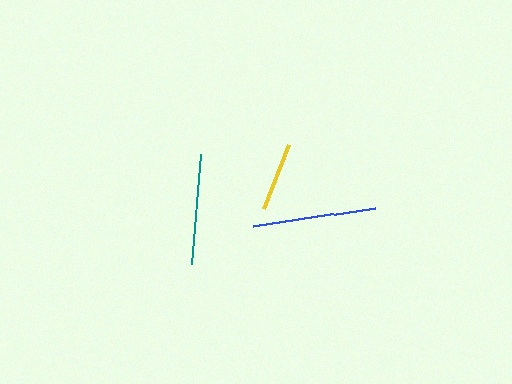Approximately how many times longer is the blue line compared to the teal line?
The blue line is approximately 1.1 times the length of the teal line.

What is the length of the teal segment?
The teal segment is approximately 111 pixels long.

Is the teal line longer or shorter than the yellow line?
The teal line is longer than the yellow line.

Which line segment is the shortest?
The yellow line is the shortest at approximately 69 pixels.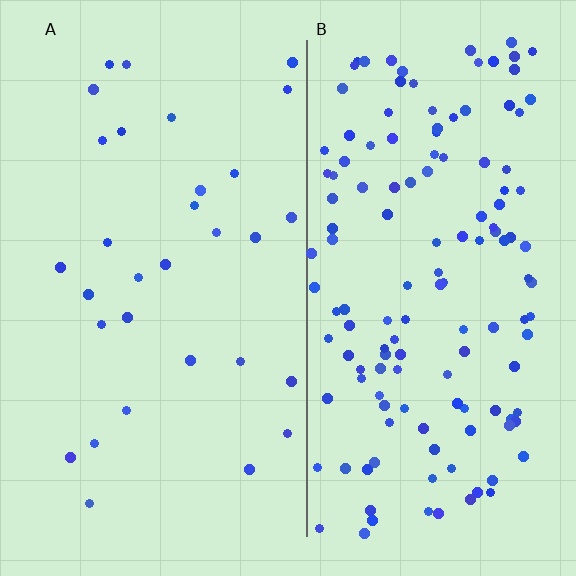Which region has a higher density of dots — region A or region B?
B (the right).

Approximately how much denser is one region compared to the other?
Approximately 4.6× — region B over region A.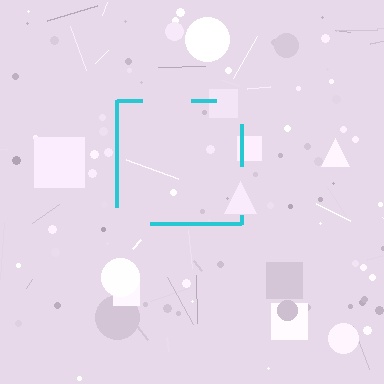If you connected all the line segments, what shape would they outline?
They would outline a square.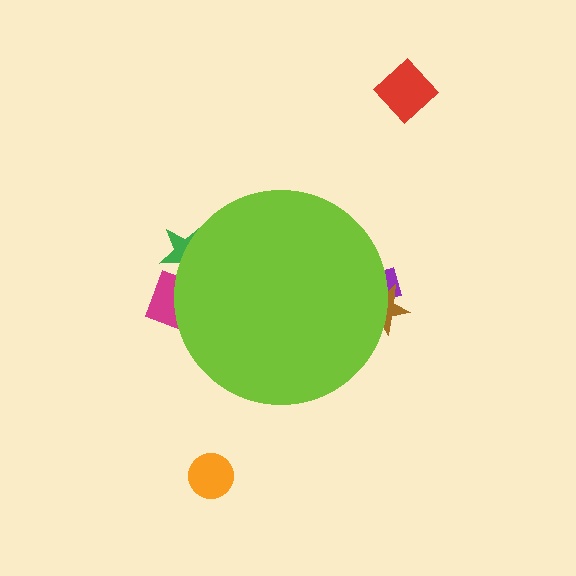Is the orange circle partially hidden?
No, the orange circle is fully visible.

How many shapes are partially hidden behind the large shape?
4 shapes are partially hidden.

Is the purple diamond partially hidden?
Yes, the purple diamond is partially hidden behind the lime circle.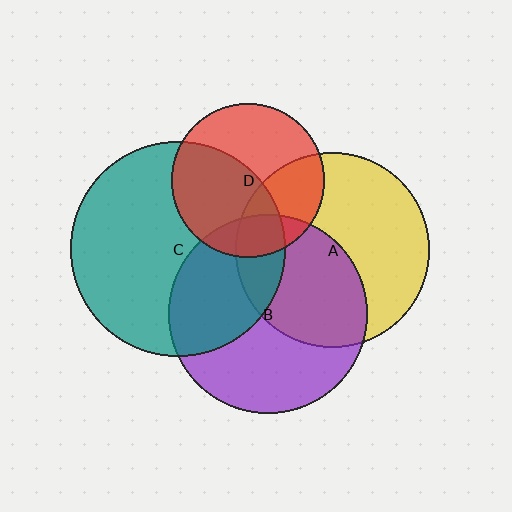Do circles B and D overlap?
Yes.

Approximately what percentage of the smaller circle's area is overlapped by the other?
Approximately 15%.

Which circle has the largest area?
Circle C (teal).